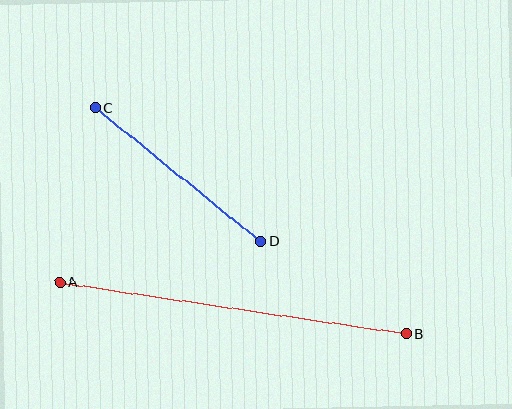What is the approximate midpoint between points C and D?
The midpoint is at approximately (178, 174) pixels.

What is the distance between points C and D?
The distance is approximately 212 pixels.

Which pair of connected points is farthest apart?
Points A and B are farthest apart.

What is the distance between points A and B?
The distance is approximately 350 pixels.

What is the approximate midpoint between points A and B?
The midpoint is at approximately (233, 308) pixels.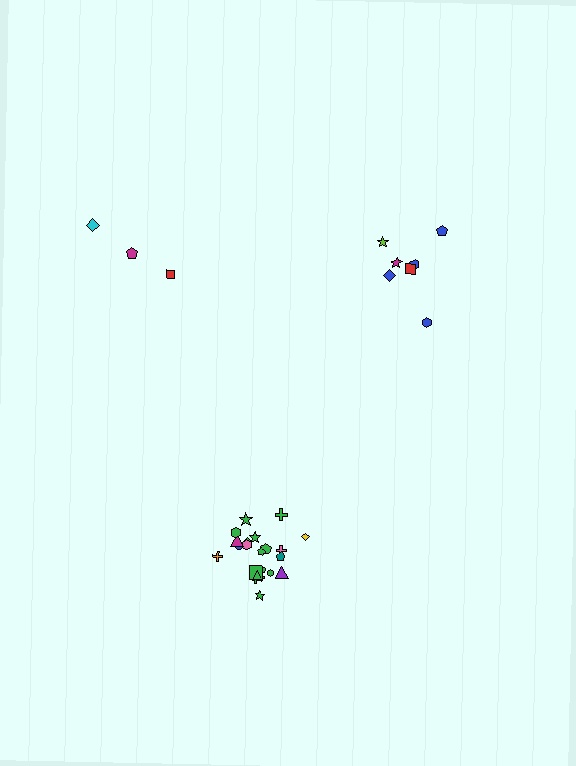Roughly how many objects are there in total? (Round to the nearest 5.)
Roughly 30 objects in total.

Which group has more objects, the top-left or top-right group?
The top-right group.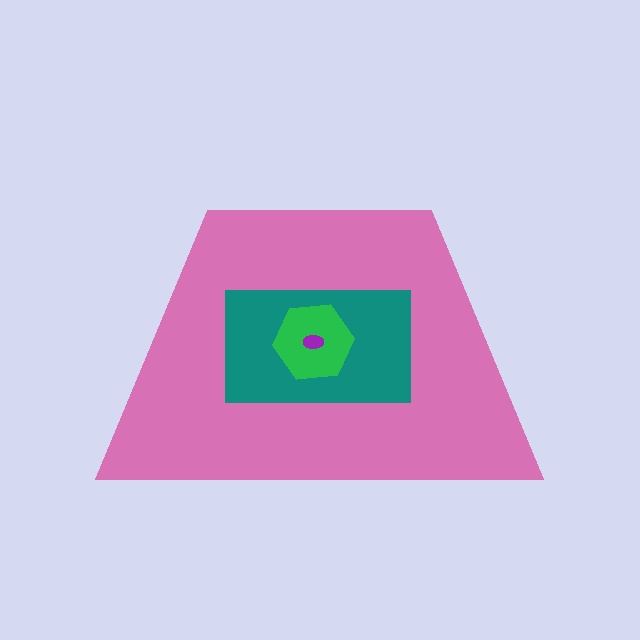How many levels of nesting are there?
4.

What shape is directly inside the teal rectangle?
The green hexagon.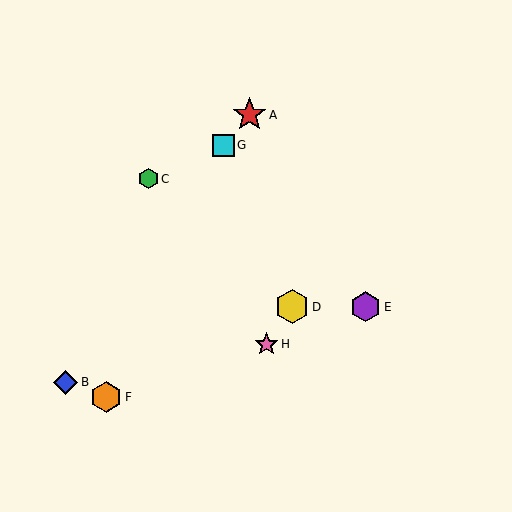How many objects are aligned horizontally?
2 objects (D, E) are aligned horizontally.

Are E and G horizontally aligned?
No, E is at y≈307 and G is at y≈145.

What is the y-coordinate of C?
Object C is at y≈179.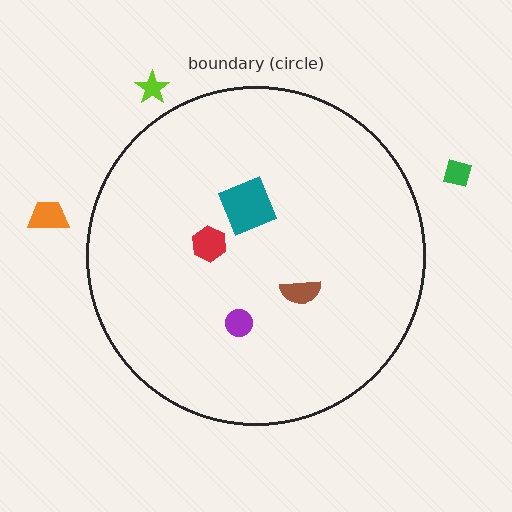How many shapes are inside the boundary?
4 inside, 3 outside.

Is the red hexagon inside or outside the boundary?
Inside.